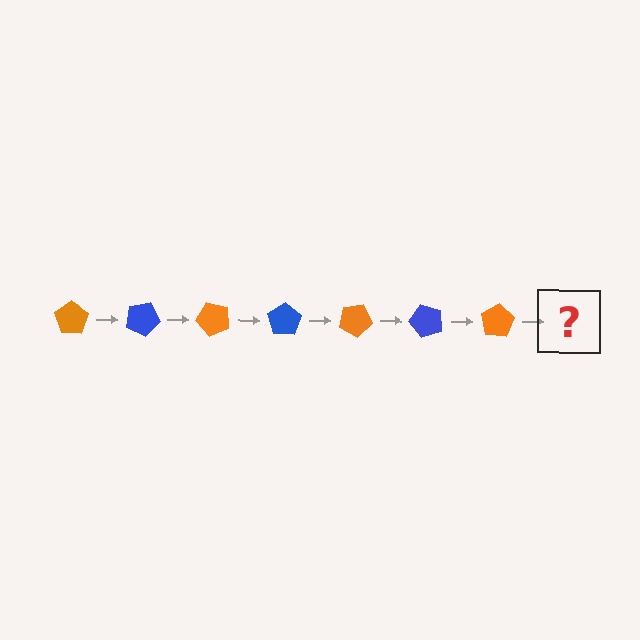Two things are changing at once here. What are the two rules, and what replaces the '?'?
The two rules are that it rotates 25 degrees each step and the color cycles through orange and blue. The '?' should be a blue pentagon, rotated 175 degrees from the start.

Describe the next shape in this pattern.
It should be a blue pentagon, rotated 175 degrees from the start.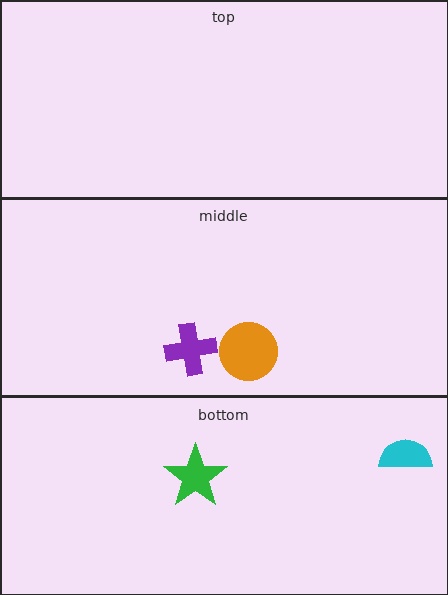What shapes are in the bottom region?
The cyan semicircle, the green star.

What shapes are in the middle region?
The purple cross, the orange circle.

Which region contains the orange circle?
The middle region.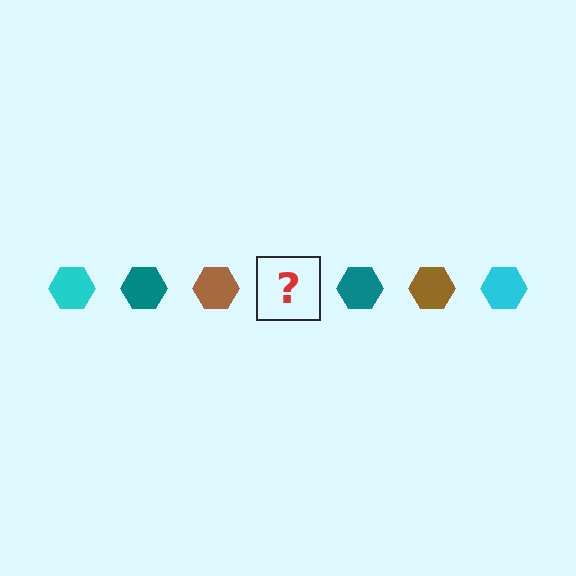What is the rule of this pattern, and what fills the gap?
The rule is that the pattern cycles through cyan, teal, brown hexagons. The gap should be filled with a cyan hexagon.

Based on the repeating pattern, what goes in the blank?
The blank should be a cyan hexagon.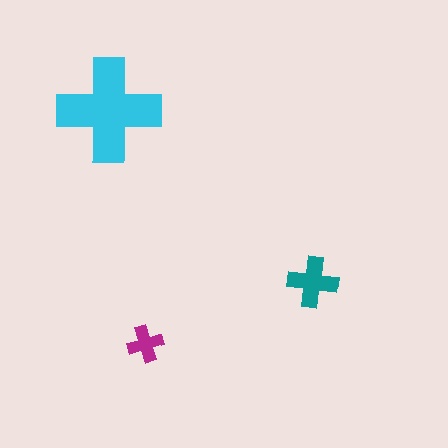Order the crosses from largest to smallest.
the cyan one, the teal one, the magenta one.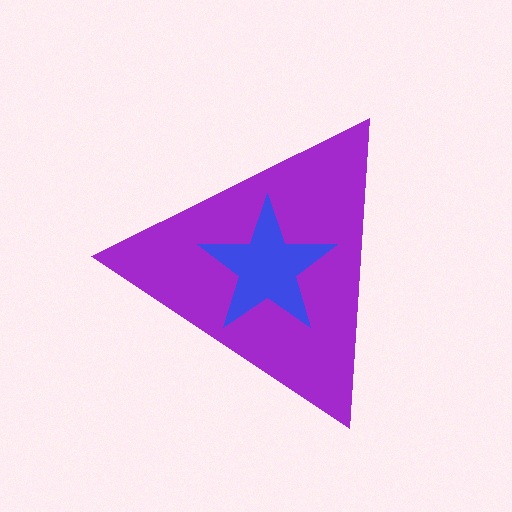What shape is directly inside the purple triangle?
The blue star.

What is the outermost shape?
The purple triangle.